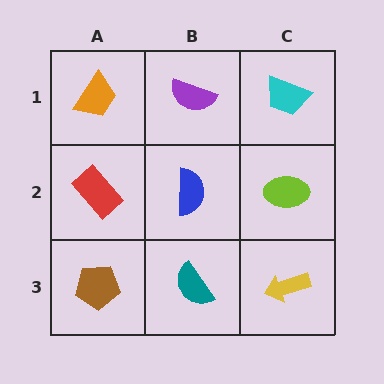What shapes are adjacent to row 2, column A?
An orange trapezoid (row 1, column A), a brown pentagon (row 3, column A), a blue semicircle (row 2, column B).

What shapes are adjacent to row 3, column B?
A blue semicircle (row 2, column B), a brown pentagon (row 3, column A), a yellow arrow (row 3, column C).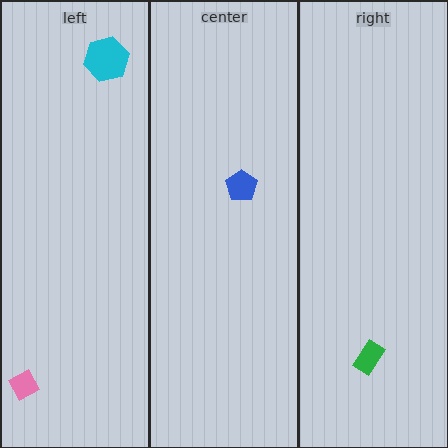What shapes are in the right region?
The green rectangle.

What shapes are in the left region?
The cyan hexagon, the pink diamond.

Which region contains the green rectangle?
The right region.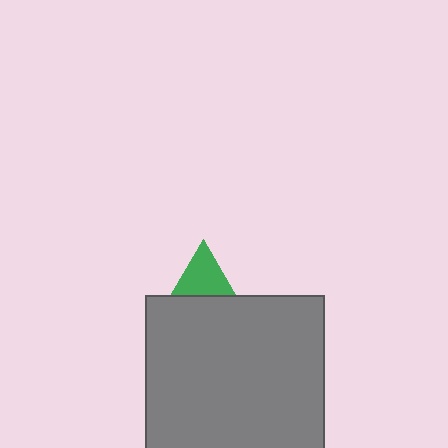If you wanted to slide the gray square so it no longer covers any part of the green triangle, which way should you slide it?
Slide it down — that is the most direct way to separate the two shapes.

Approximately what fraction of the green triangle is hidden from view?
Roughly 61% of the green triangle is hidden behind the gray square.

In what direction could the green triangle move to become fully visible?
The green triangle could move up. That would shift it out from behind the gray square entirely.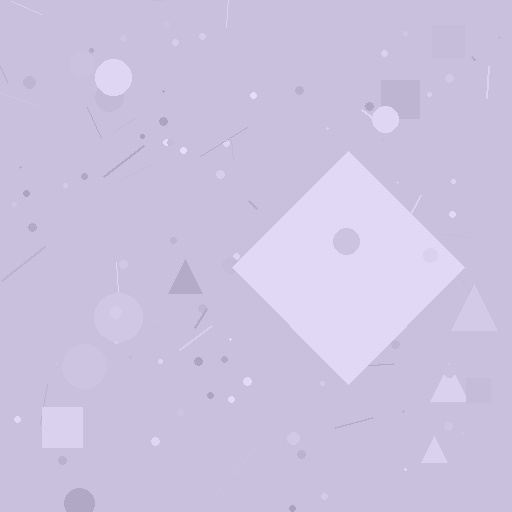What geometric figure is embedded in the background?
A diamond is embedded in the background.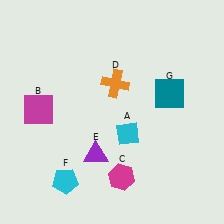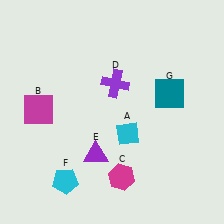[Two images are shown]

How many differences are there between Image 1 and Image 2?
There is 1 difference between the two images.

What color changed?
The cross (D) changed from orange in Image 1 to purple in Image 2.